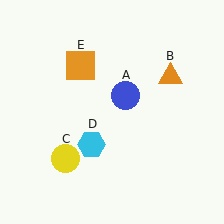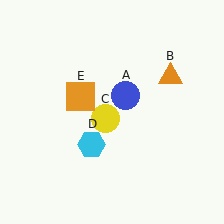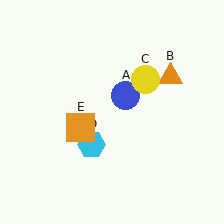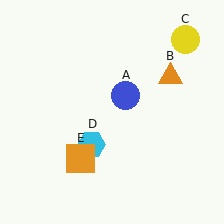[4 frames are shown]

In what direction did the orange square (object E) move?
The orange square (object E) moved down.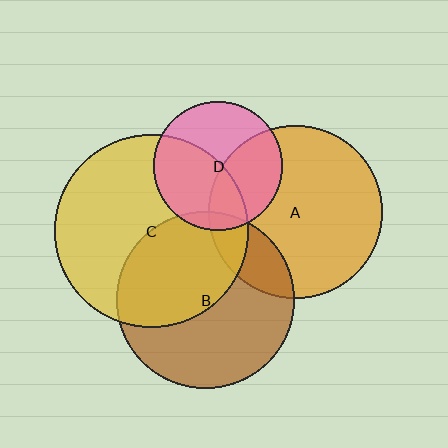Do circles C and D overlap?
Yes.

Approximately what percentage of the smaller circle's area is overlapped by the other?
Approximately 45%.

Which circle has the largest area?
Circle C (yellow).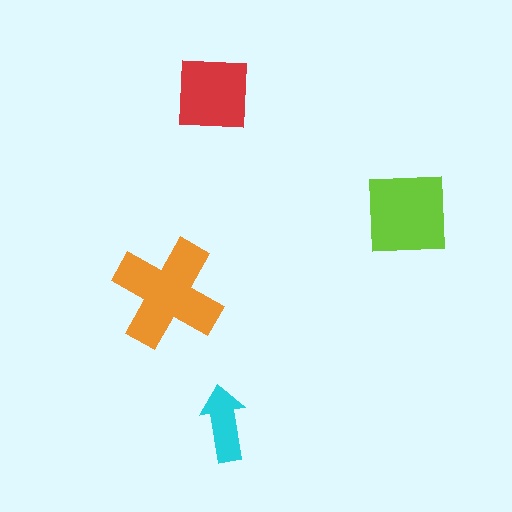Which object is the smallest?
The cyan arrow.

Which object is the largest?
The orange cross.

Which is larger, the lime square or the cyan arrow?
The lime square.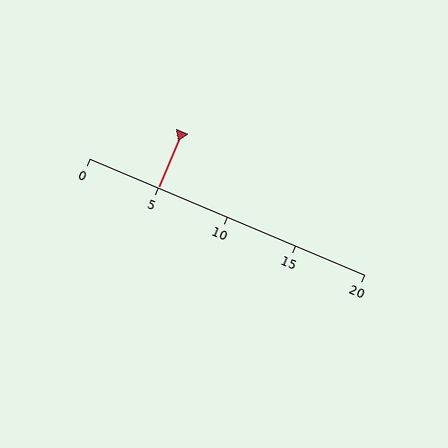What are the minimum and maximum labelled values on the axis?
The axis runs from 0 to 20.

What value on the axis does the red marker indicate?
The marker indicates approximately 5.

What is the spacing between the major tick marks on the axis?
The major ticks are spaced 5 apart.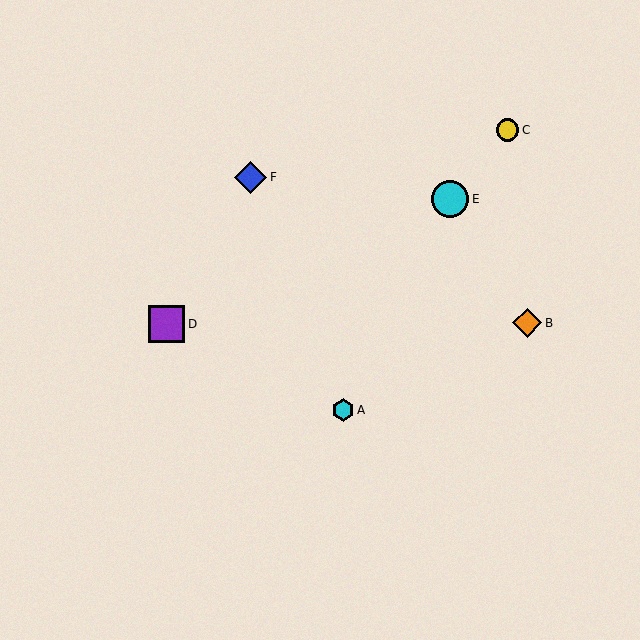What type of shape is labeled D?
Shape D is a purple square.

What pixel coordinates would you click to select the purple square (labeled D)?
Click at (167, 324) to select the purple square D.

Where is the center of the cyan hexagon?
The center of the cyan hexagon is at (343, 410).